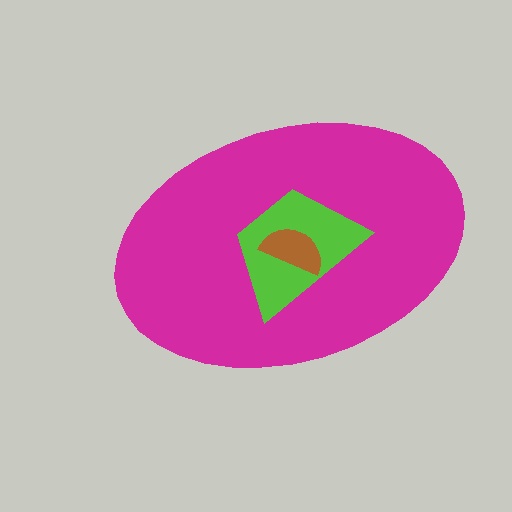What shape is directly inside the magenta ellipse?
The lime trapezoid.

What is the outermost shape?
The magenta ellipse.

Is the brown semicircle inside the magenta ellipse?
Yes.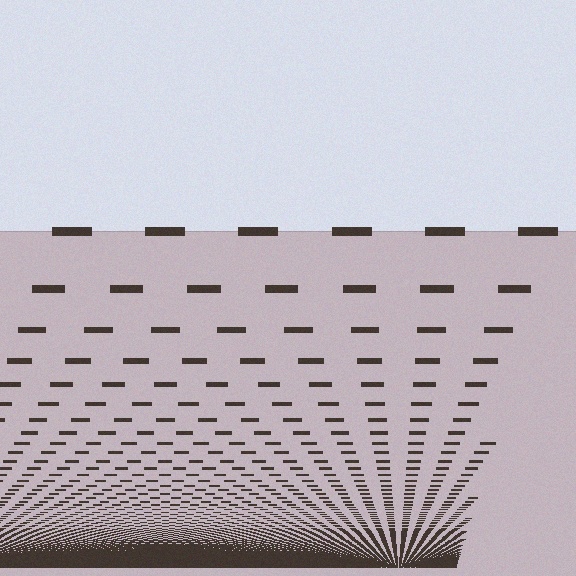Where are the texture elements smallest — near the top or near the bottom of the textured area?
Near the bottom.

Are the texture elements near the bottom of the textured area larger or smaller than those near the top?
Smaller. The gradient is inverted — elements near the bottom are smaller and denser.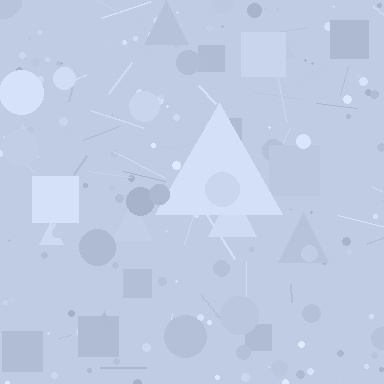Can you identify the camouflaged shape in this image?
The camouflaged shape is a triangle.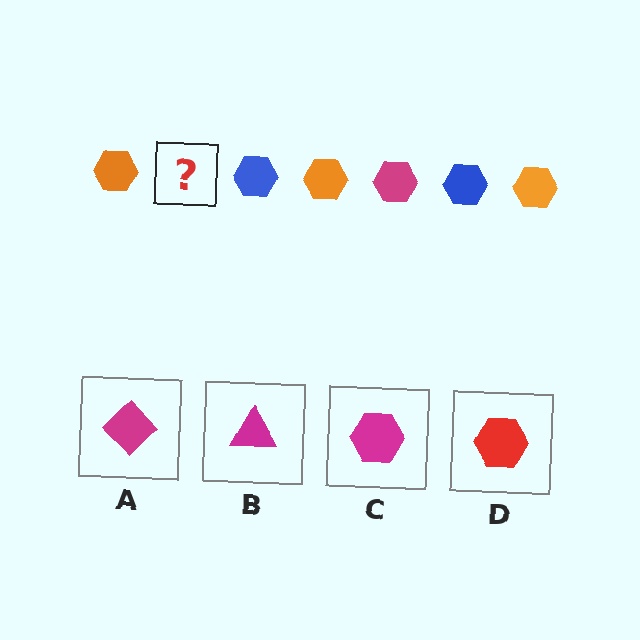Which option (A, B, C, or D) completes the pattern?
C.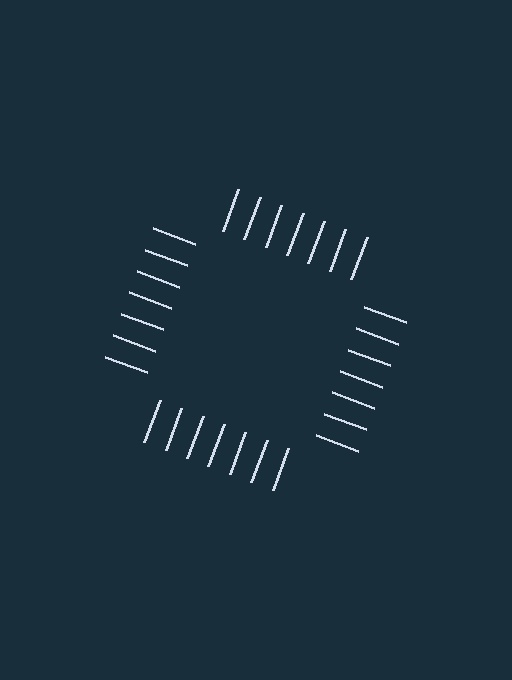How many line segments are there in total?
28 — 7 along each of the 4 edges.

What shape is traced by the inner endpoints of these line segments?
An illusory square — the line segments terminate on its edges but no continuous stroke is drawn.